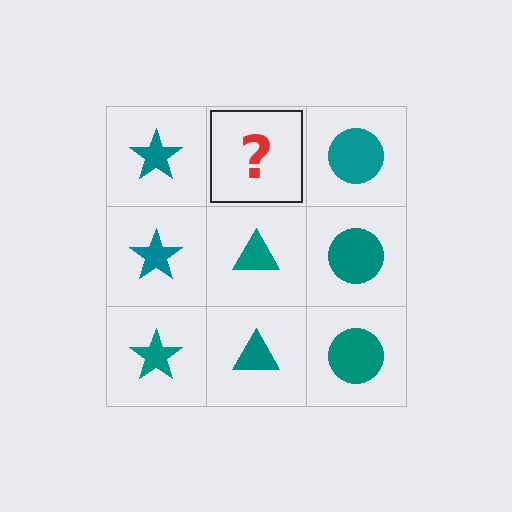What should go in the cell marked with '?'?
The missing cell should contain a teal triangle.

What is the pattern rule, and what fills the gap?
The rule is that each column has a consistent shape. The gap should be filled with a teal triangle.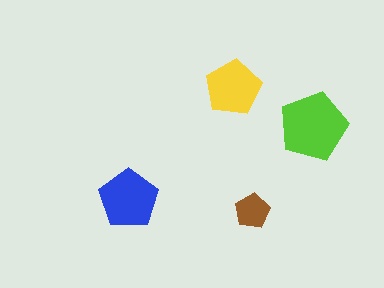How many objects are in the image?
There are 4 objects in the image.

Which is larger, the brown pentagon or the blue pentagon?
The blue one.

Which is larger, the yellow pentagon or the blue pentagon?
The blue one.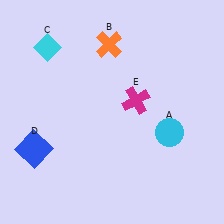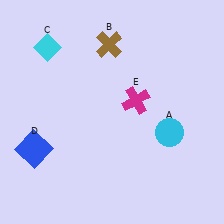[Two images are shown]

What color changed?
The cross (B) changed from orange in Image 1 to brown in Image 2.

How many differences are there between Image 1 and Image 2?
There is 1 difference between the two images.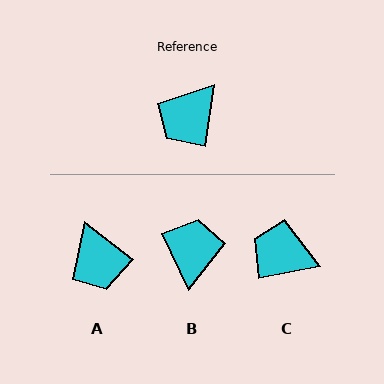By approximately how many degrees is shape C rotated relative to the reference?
Approximately 71 degrees clockwise.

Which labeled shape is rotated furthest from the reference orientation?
B, about 146 degrees away.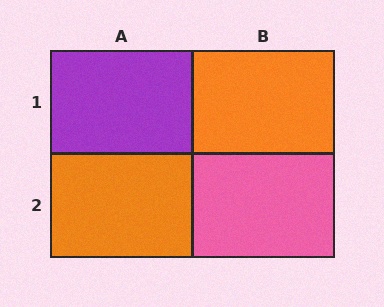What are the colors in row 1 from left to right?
Purple, orange.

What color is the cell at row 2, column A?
Orange.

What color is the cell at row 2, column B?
Pink.